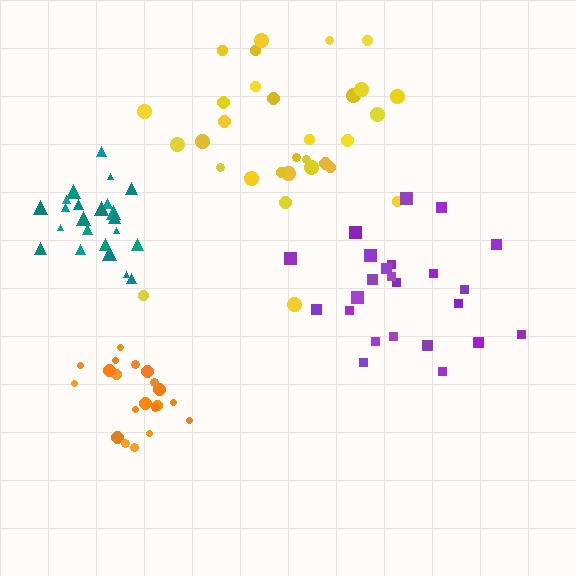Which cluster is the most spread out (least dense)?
Yellow.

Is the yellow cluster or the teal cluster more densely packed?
Teal.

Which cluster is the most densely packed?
Teal.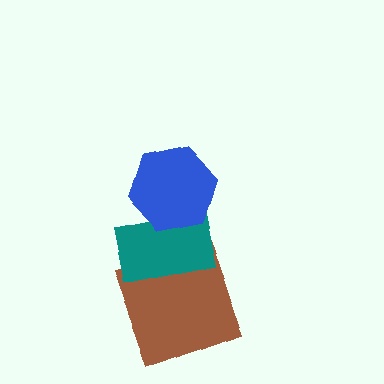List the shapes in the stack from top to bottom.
From top to bottom: the blue hexagon, the teal rectangle, the brown square.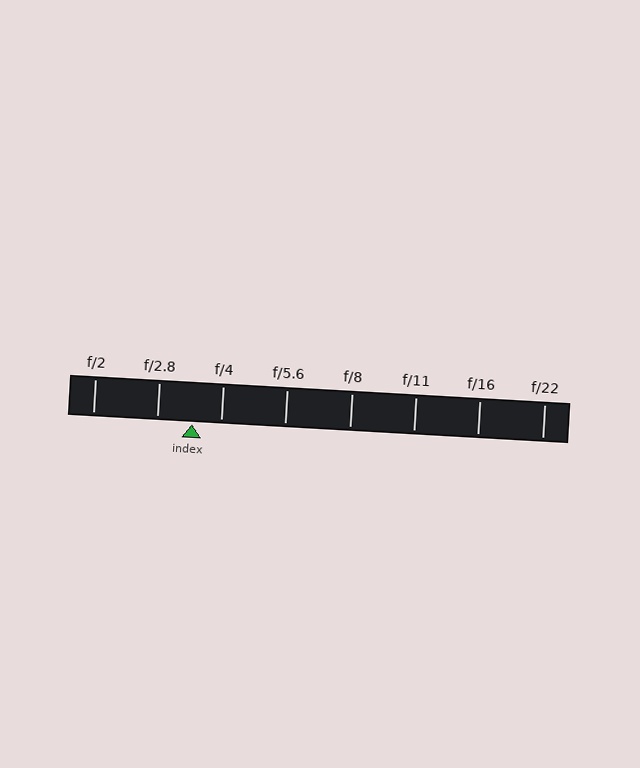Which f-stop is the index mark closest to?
The index mark is closest to f/4.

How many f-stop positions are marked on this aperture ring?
There are 8 f-stop positions marked.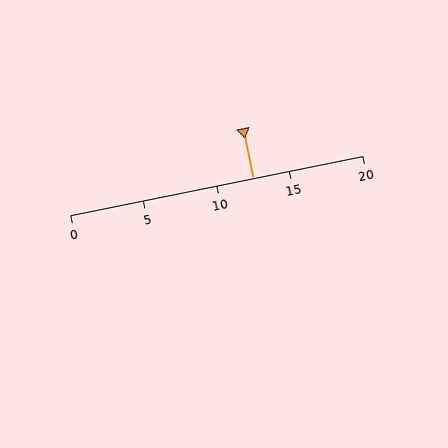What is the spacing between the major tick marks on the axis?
The major ticks are spaced 5 apart.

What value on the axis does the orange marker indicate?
The marker indicates approximately 12.5.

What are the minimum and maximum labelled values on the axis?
The axis runs from 0 to 20.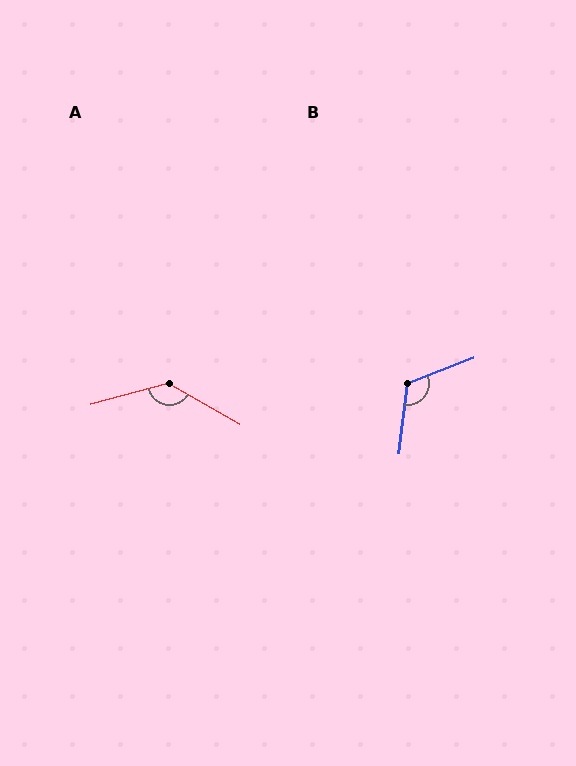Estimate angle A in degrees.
Approximately 135 degrees.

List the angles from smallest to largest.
B (118°), A (135°).